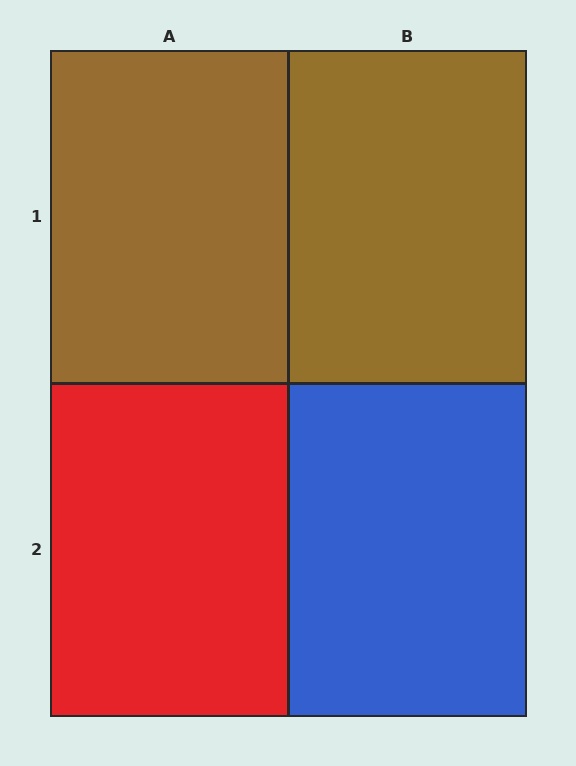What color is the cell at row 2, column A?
Red.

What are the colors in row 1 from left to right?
Brown, brown.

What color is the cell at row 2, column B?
Blue.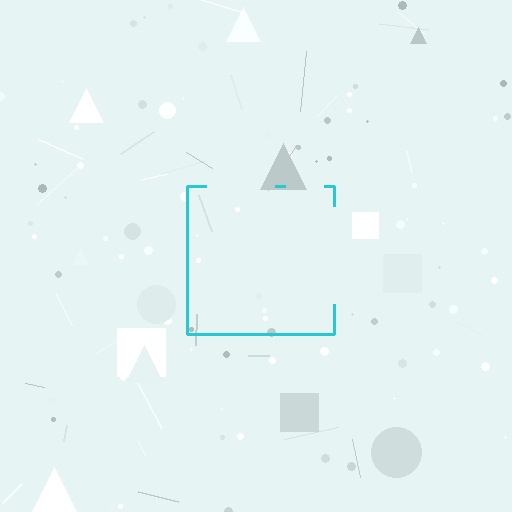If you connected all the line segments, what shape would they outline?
They would outline a square.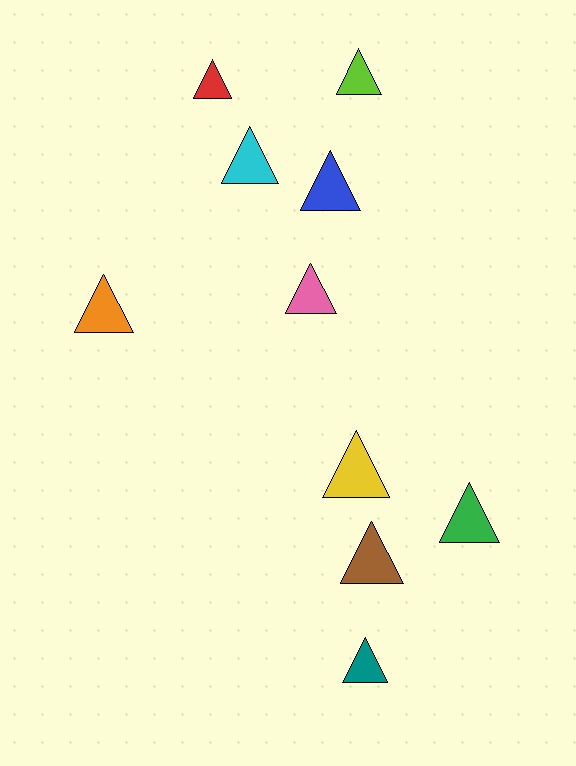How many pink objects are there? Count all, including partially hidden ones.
There is 1 pink object.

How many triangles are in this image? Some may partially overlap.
There are 10 triangles.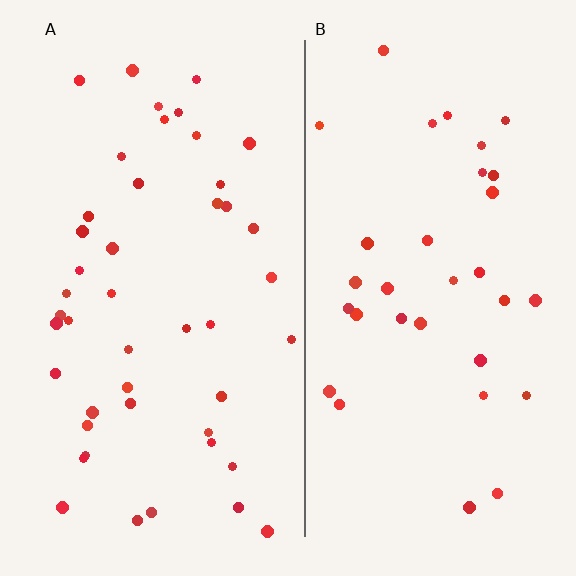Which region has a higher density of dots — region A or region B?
A (the left).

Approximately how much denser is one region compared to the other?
Approximately 1.4× — region A over region B.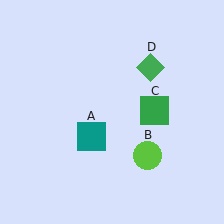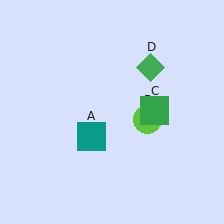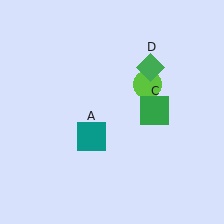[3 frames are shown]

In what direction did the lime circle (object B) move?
The lime circle (object B) moved up.